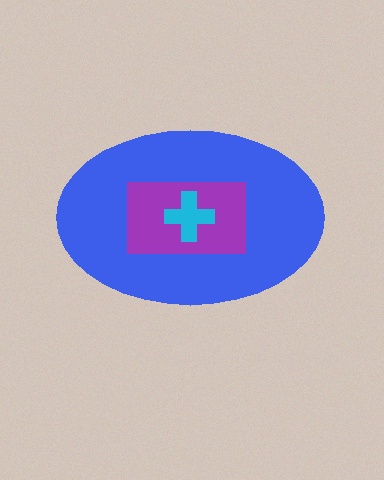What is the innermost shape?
The cyan cross.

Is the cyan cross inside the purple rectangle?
Yes.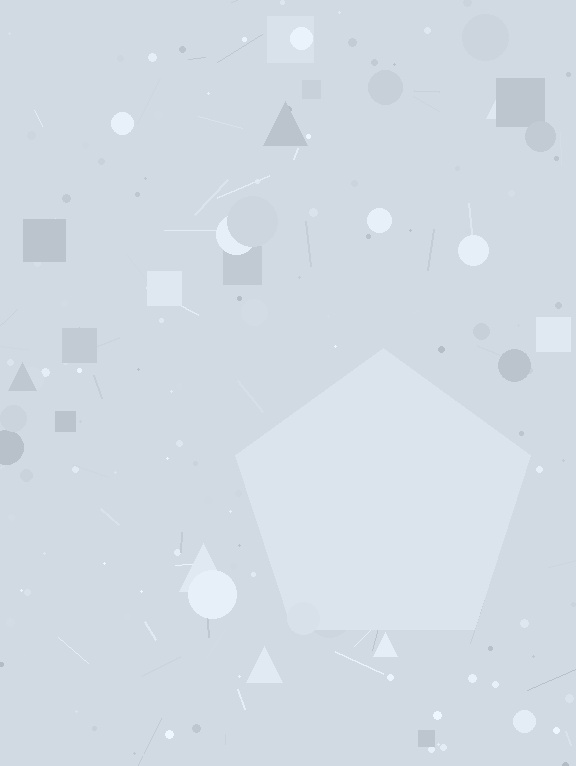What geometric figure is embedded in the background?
A pentagon is embedded in the background.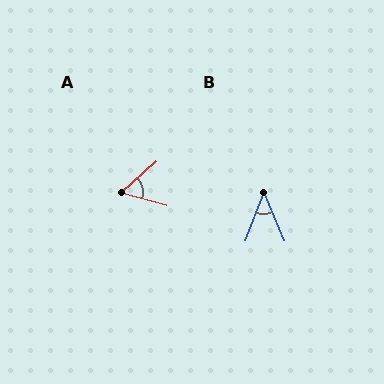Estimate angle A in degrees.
Approximately 57 degrees.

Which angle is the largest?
A, at approximately 57 degrees.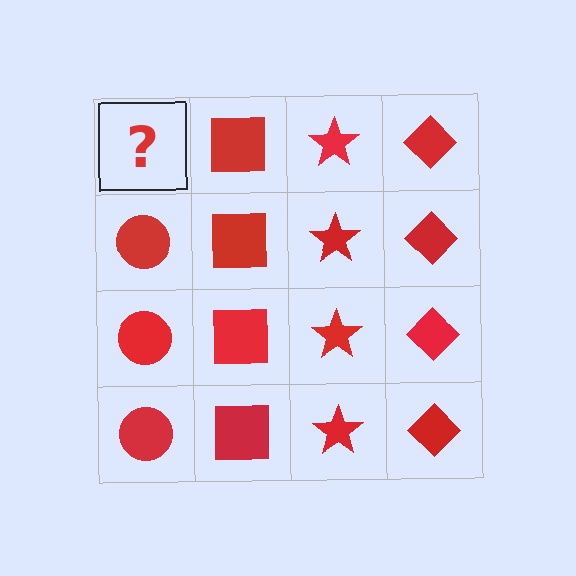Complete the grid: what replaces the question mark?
The question mark should be replaced with a red circle.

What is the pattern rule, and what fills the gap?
The rule is that each column has a consistent shape. The gap should be filled with a red circle.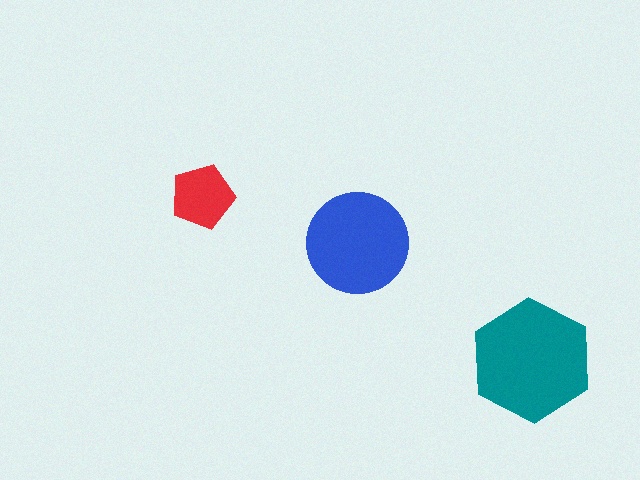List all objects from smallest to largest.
The red pentagon, the blue circle, the teal hexagon.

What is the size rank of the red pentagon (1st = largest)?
3rd.